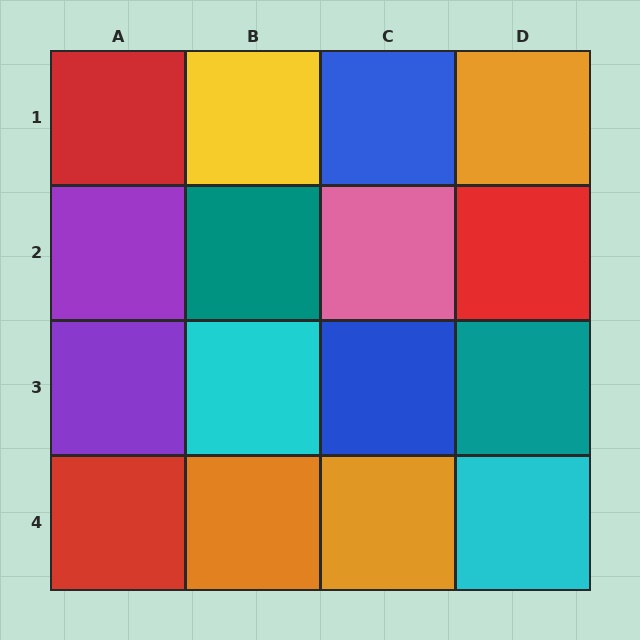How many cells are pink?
1 cell is pink.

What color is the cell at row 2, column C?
Pink.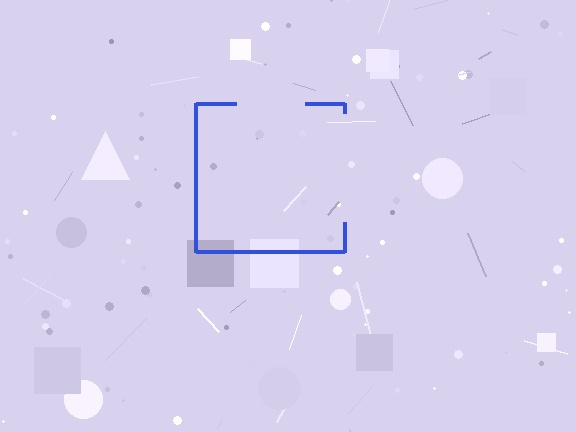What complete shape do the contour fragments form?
The contour fragments form a square.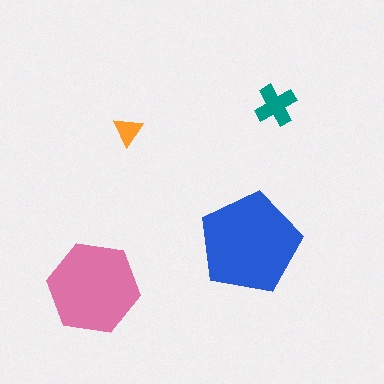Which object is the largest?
The blue pentagon.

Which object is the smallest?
The orange triangle.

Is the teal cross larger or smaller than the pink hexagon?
Smaller.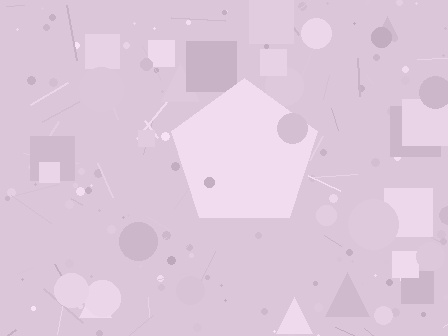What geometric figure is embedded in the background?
A pentagon is embedded in the background.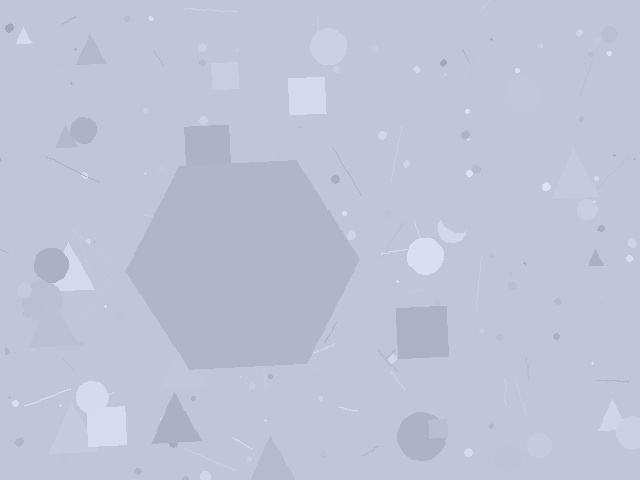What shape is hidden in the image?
A hexagon is hidden in the image.